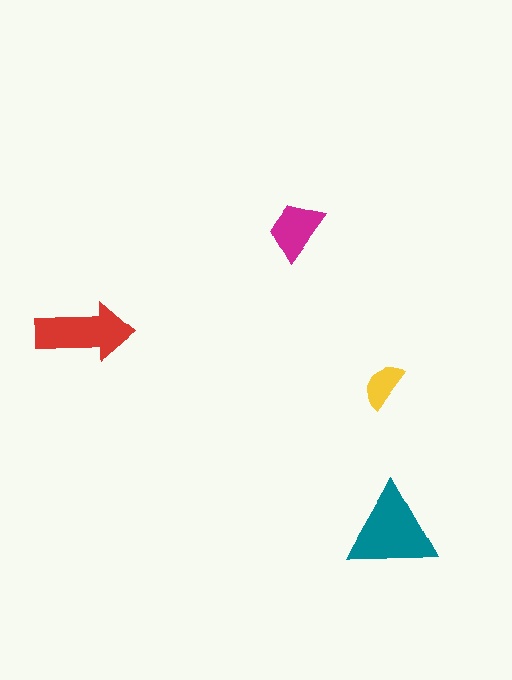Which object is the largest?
The teal triangle.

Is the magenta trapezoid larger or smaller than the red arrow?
Smaller.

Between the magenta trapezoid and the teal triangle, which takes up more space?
The teal triangle.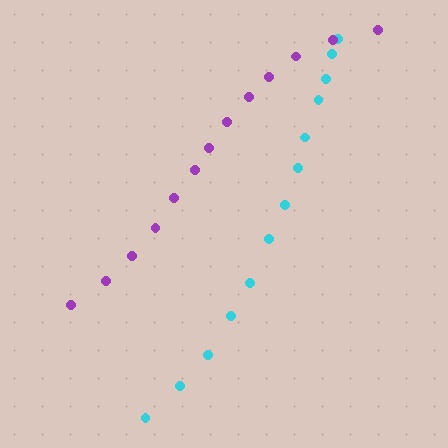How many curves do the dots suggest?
There are 2 distinct paths.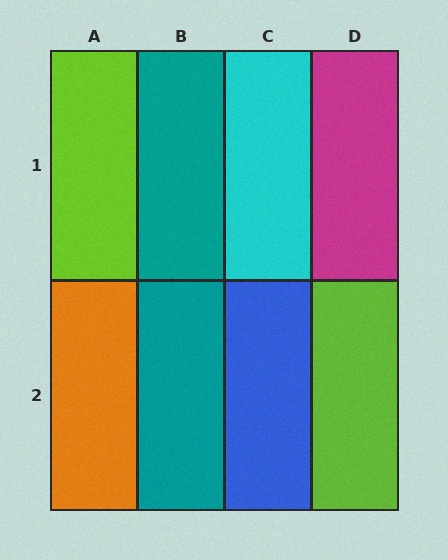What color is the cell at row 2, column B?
Teal.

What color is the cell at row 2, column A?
Orange.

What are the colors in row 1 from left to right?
Lime, teal, cyan, magenta.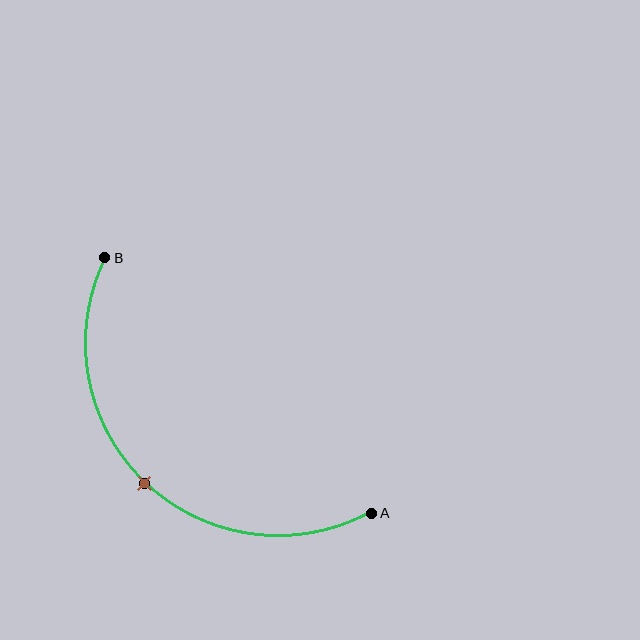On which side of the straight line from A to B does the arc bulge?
The arc bulges below and to the left of the straight line connecting A and B.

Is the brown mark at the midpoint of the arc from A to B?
Yes. The brown mark lies on the arc at equal arc-length from both A and B — it is the arc midpoint.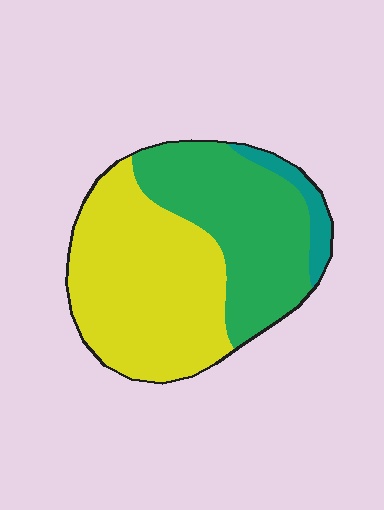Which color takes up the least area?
Teal, at roughly 5%.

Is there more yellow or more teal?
Yellow.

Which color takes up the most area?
Yellow, at roughly 55%.